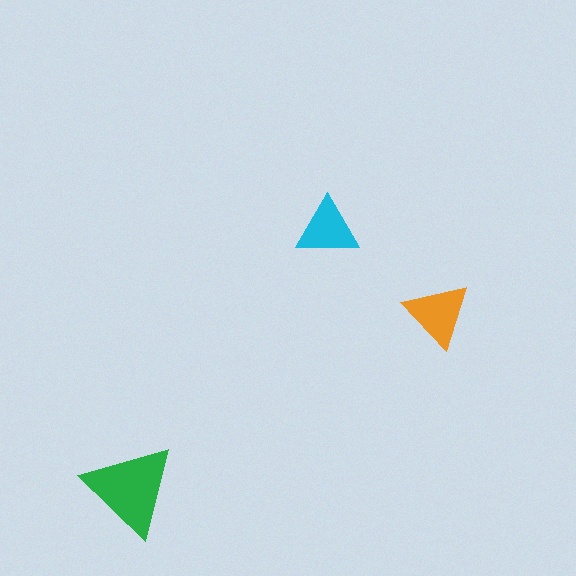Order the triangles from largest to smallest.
the green one, the orange one, the cyan one.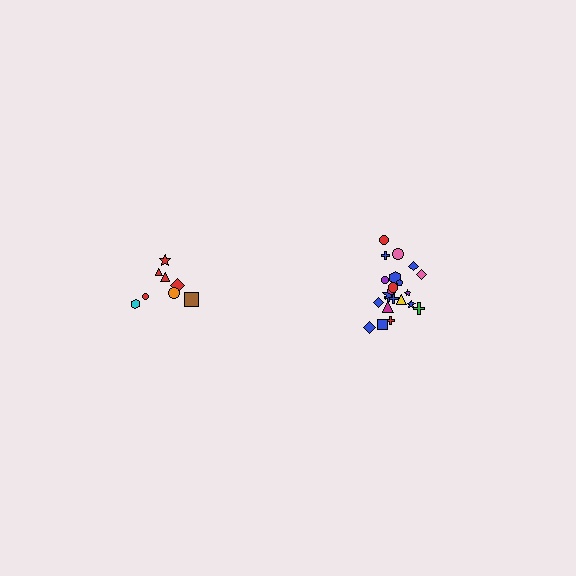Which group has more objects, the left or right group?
The right group.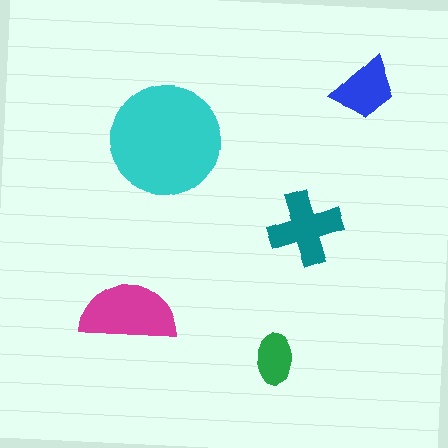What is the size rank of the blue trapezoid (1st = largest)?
4th.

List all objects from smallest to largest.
The green ellipse, the blue trapezoid, the teal cross, the magenta semicircle, the cyan circle.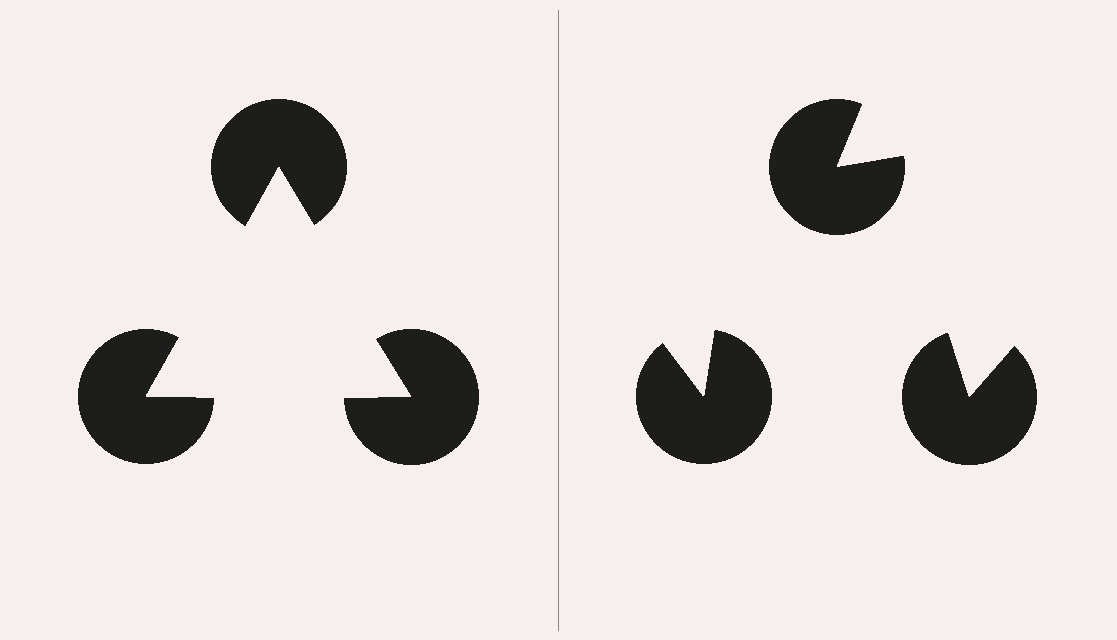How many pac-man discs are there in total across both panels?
6 — 3 on each side.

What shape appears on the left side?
An illusory triangle.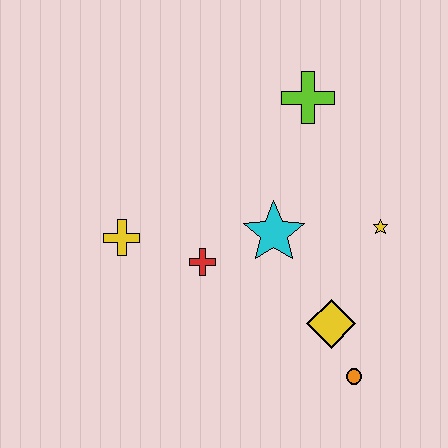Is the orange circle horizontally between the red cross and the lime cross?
No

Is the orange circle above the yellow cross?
No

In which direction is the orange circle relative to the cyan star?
The orange circle is below the cyan star.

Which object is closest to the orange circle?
The yellow diamond is closest to the orange circle.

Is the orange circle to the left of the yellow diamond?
No